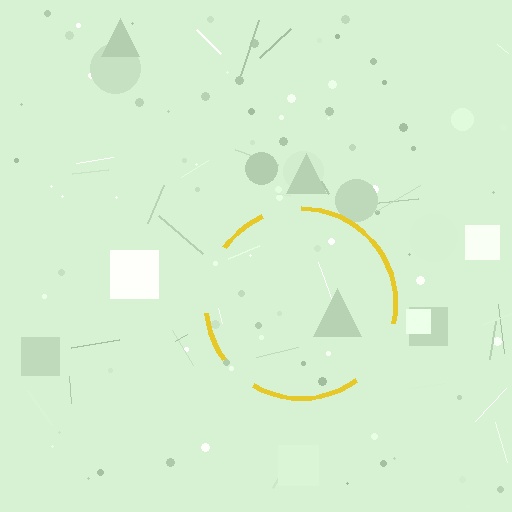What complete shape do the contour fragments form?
The contour fragments form a circle.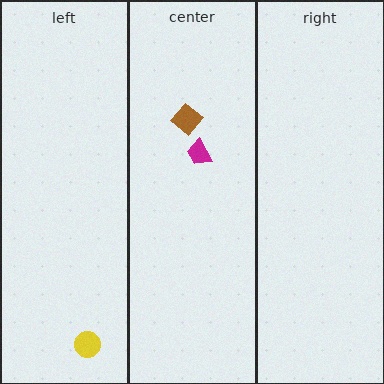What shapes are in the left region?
The yellow circle.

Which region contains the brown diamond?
The center region.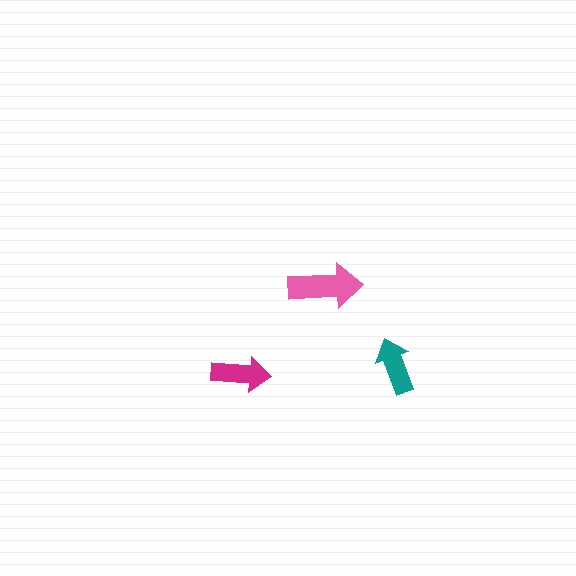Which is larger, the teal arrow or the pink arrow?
The pink one.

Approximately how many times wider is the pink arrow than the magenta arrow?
About 1.5 times wider.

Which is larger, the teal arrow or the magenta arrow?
The magenta one.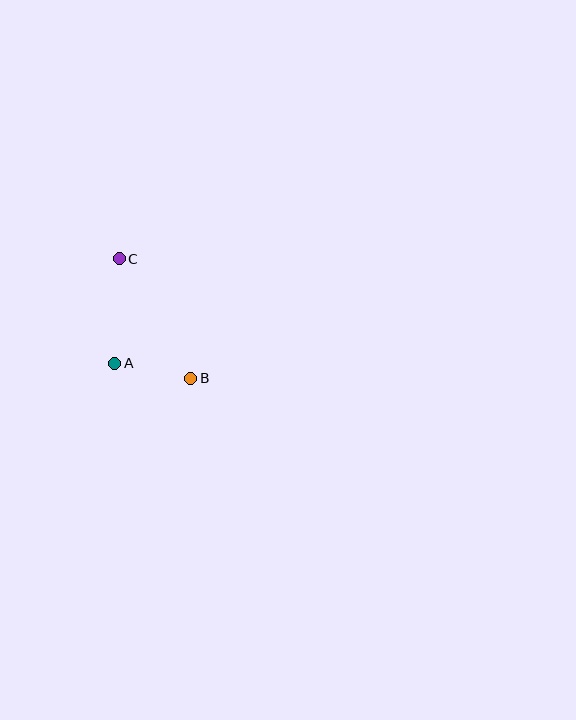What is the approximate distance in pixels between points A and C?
The distance between A and C is approximately 104 pixels.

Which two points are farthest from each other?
Points B and C are farthest from each other.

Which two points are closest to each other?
Points A and B are closest to each other.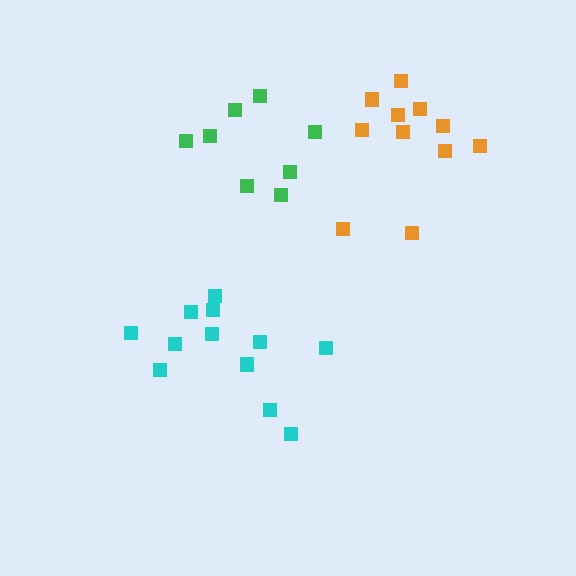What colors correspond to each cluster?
The clusters are colored: cyan, orange, green.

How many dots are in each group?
Group 1: 12 dots, Group 2: 11 dots, Group 3: 8 dots (31 total).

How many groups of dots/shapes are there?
There are 3 groups.